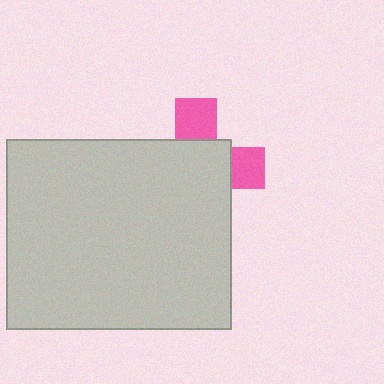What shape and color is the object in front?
The object in front is a light gray rectangle.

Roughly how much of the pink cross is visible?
A small part of it is visible (roughly 32%).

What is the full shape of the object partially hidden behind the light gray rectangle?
The partially hidden object is a pink cross.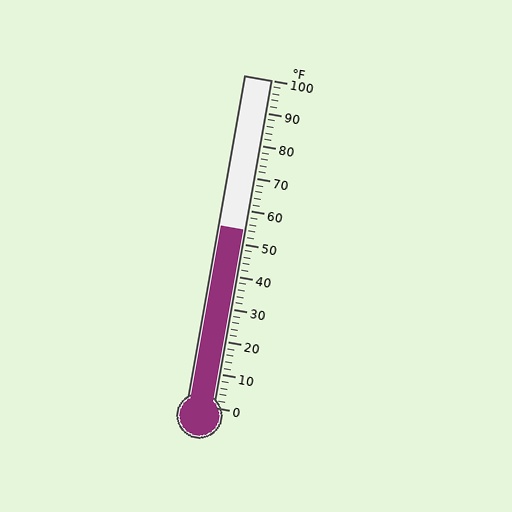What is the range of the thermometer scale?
The thermometer scale ranges from 0°F to 100°F.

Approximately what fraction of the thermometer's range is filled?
The thermometer is filled to approximately 55% of its range.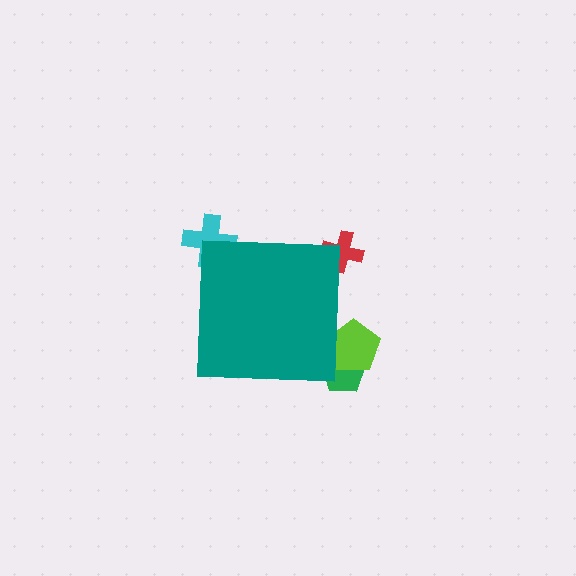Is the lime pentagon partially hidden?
Yes, the lime pentagon is partially hidden behind the teal square.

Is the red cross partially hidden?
Yes, the red cross is partially hidden behind the teal square.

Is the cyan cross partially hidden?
Yes, the cyan cross is partially hidden behind the teal square.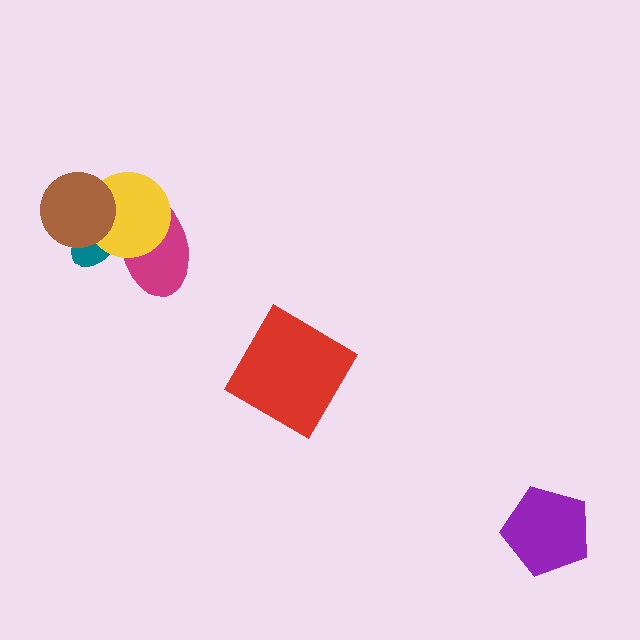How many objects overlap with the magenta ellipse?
2 objects overlap with the magenta ellipse.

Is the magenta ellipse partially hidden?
Yes, it is partially covered by another shape.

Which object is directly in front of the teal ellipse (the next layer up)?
The magenta ellipse is directly in front of the teal ellipse.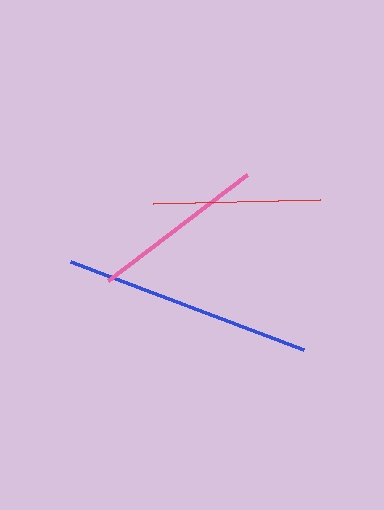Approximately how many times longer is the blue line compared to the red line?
The blue line is approximately 1.5 times the length of the red line.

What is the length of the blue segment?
The blue segment is approximately 249 pixels long.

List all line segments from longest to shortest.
From longest to shortest: blue, pink, red.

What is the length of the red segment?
The red segment is approximately 168 pixels long.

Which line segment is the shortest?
The red line is the shortest at approximately 168 pixels.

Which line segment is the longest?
The blue line is the longest at approximately 249 pixels.